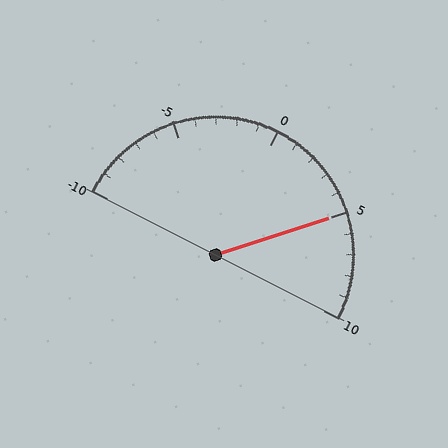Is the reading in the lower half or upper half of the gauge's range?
The reading is in the upper half of the range (-10 to 10).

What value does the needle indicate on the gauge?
The needle indicates approximately 5.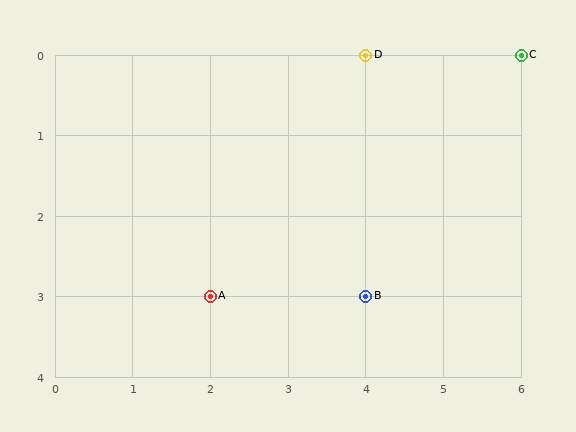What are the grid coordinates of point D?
Point D is at grid coordinates (4, 0).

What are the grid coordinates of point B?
Point B is at grid coordinates (4, 3).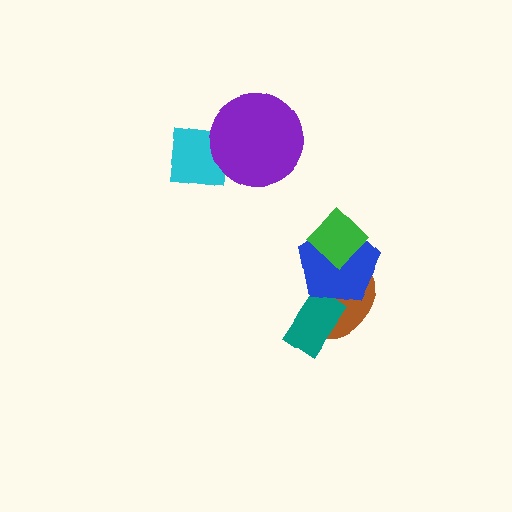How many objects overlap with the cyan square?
1 object overlaps with the cyan square.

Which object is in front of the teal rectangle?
The blue pentagon is in front of the teal rectangle.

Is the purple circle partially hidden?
No, no other shape covers it.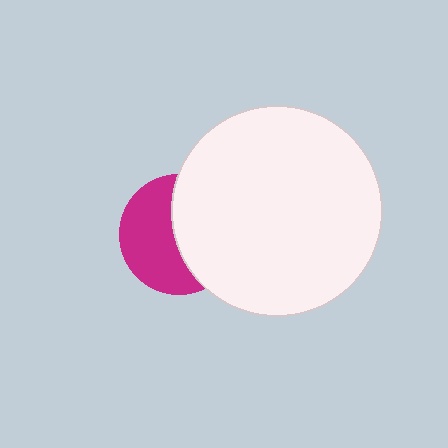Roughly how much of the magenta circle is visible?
About half of it is visible (roughly 51%).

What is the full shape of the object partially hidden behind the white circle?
The partially hidden object is a magenta circle.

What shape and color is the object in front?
The object in front is a white circle.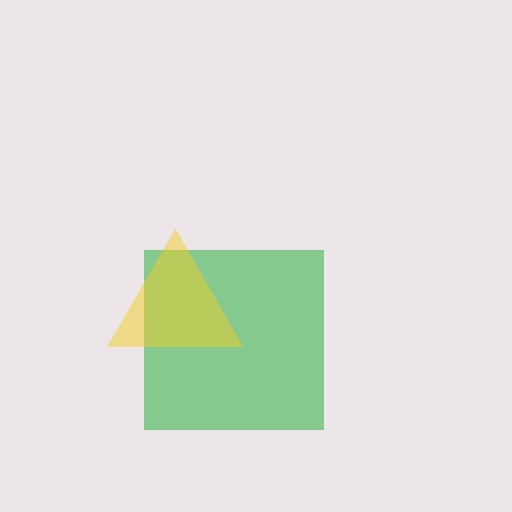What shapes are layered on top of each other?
The layered shapes are: a green square, a yellow triangle.